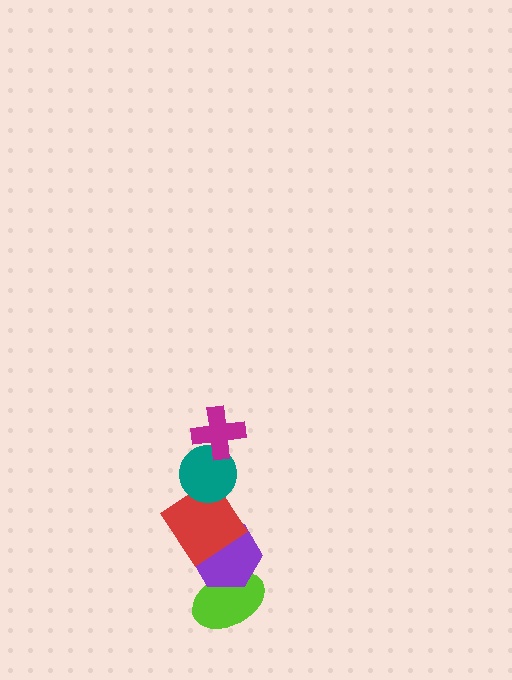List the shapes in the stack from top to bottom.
From top to bottom: the magenta cross, the teal circle, the red diamond, the purple hexagon, the lime ellipse.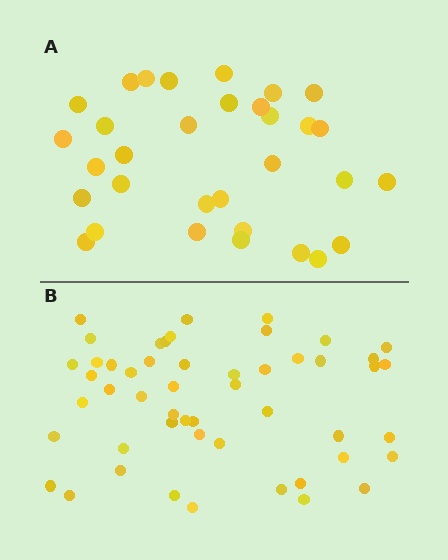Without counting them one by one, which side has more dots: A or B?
Region B (the bottom region) has more dots.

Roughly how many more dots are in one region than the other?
Region B has approximately 20 more dots than region A.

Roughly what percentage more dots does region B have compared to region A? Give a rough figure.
About 60% more.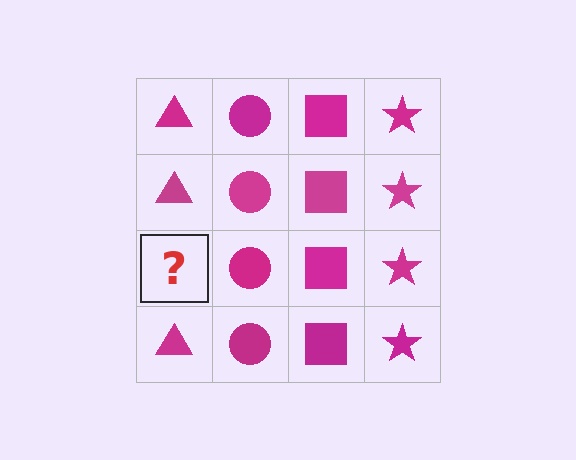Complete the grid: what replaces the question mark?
The question mark should be replaced with a magenta triangle.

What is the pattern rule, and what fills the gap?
The rule is that each column has a consistent shape. The gap should be filled with a magenta triangle.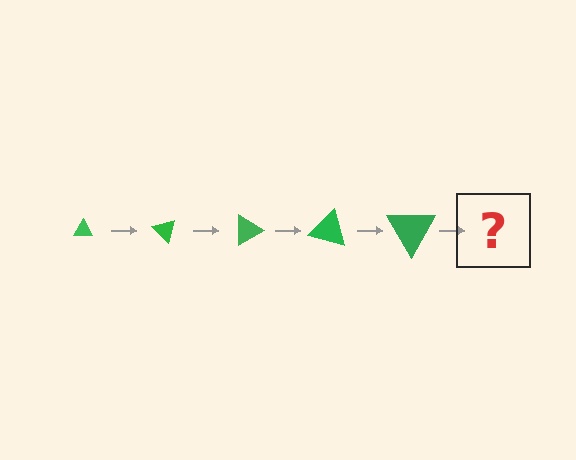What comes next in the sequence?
The next element should be a triangle, larger than the previous one and rotated 225 degrees from the start.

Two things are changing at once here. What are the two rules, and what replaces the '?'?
The two rules are that the triangle grows larger each step and it rotates 45 degrees each step. The '?' should be a triangle, larger than the previous one and rotated 225 degrees from the start.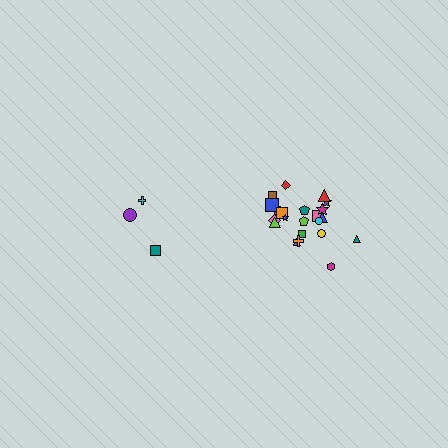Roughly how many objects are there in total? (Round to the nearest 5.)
Roughly 25 objects in total.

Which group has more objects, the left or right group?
The right group.